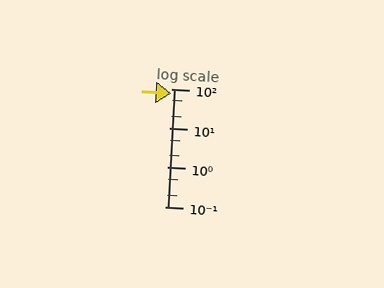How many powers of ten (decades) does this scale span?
The scale spans 3 decades, from 0.1 to 100.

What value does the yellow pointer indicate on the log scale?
The pointer indicates approximately 76.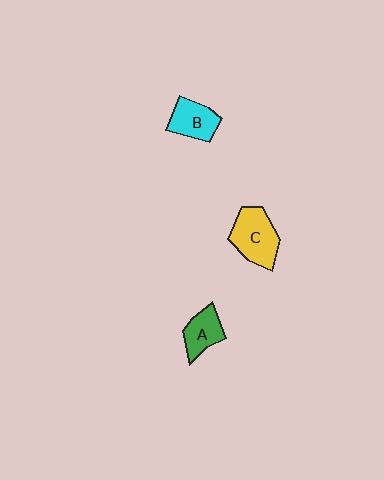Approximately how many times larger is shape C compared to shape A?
Approximately 1.5 times.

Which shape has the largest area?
Shape C (yellow).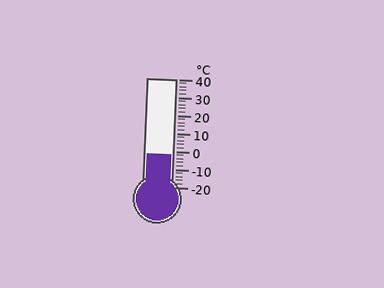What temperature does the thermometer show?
The thermometer shows approximately -2°C.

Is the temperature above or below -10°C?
The temperature is above -10°C.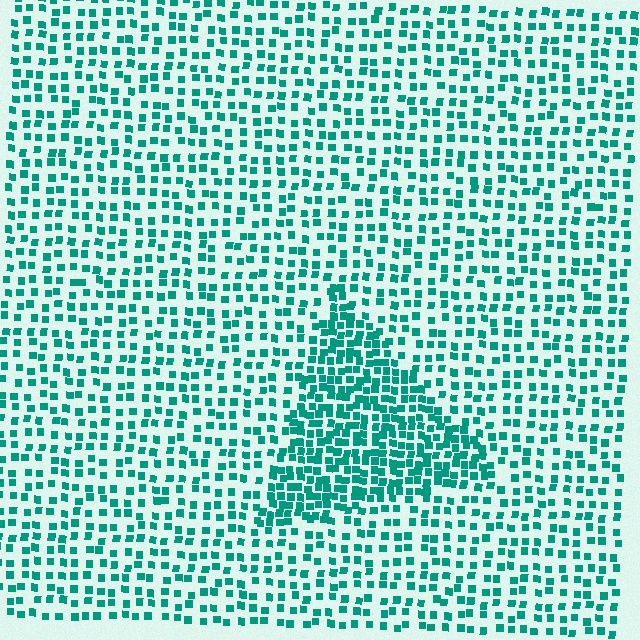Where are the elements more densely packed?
The elements are more densely packed inside the triangle boundary.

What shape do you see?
I see a triangle.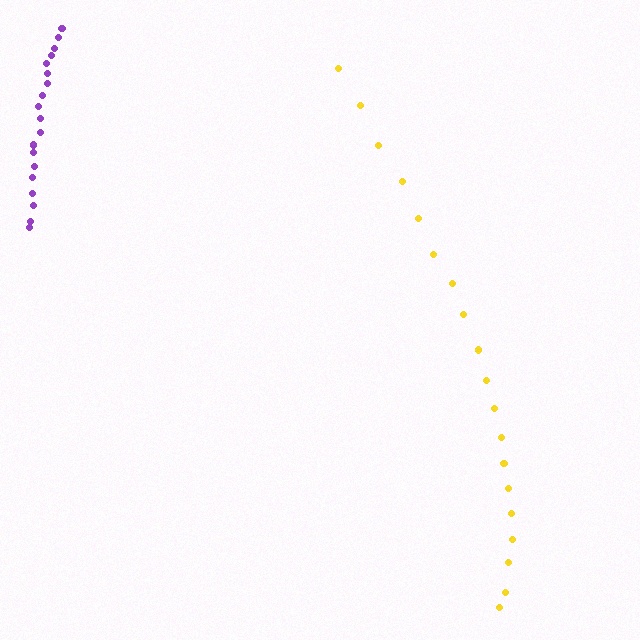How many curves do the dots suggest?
There are 2 distinct paths.